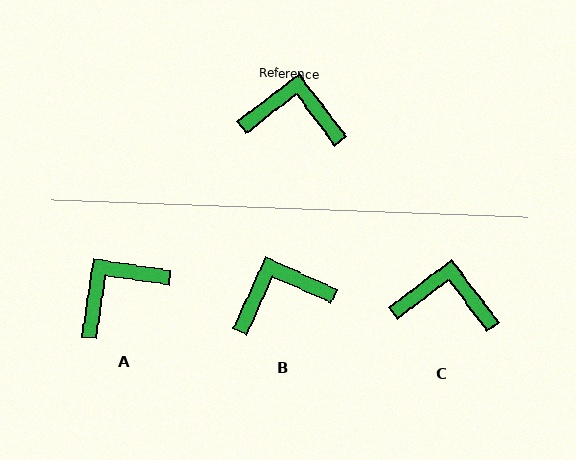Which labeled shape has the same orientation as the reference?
C.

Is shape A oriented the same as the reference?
No, it is off by about 45 degrees.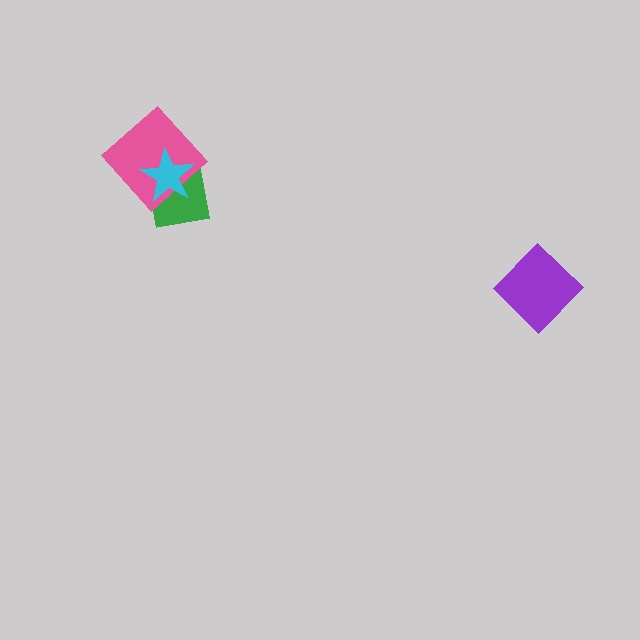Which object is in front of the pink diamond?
The cyan star is in front of the pink diamond.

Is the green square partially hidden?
Yes, it is partially covered by another shape.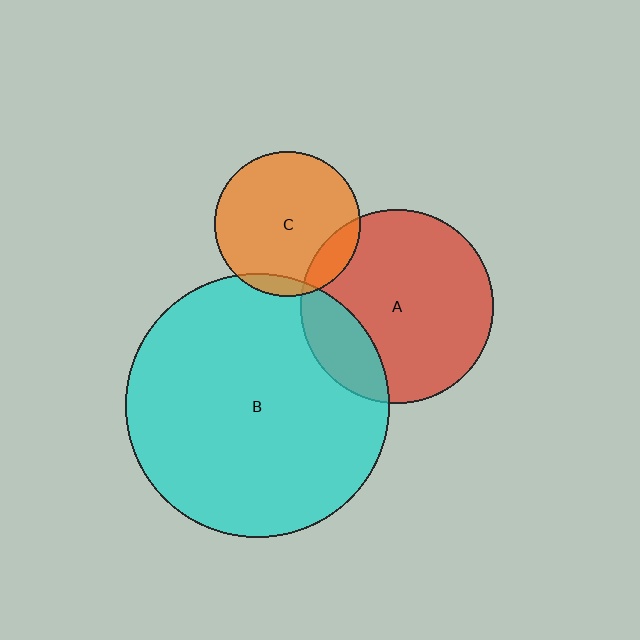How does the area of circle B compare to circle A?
Approximately 1.9 times.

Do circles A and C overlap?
Yes.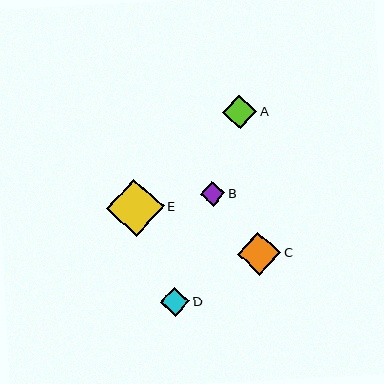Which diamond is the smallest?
Diamond B is the smallest with a size of approximately 24 pixels.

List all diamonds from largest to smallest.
From largest to smallest: E, C, A, D, B.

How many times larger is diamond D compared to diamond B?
Diamond D is approximately 1.2 times the size of diamond B.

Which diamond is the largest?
Diamond E is the largest with a size of approximately 57 pixels.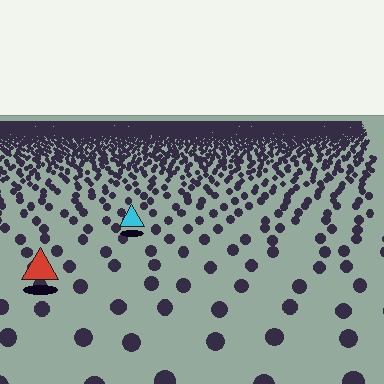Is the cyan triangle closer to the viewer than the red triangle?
No. The red triangle is closer — you can tell from the texture gradient: the ground texture is coarser near it.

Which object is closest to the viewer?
The red triangle is closest. The texture marks near it are larger and more spread out.